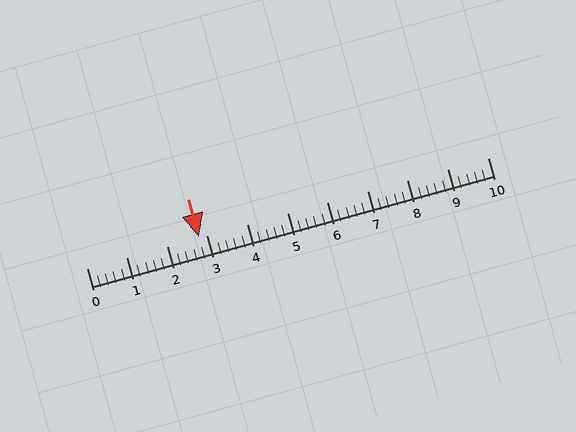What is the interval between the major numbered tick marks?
The major tick marks are spaced 1 units apart.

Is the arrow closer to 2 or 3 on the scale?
The arrow is closer to 3.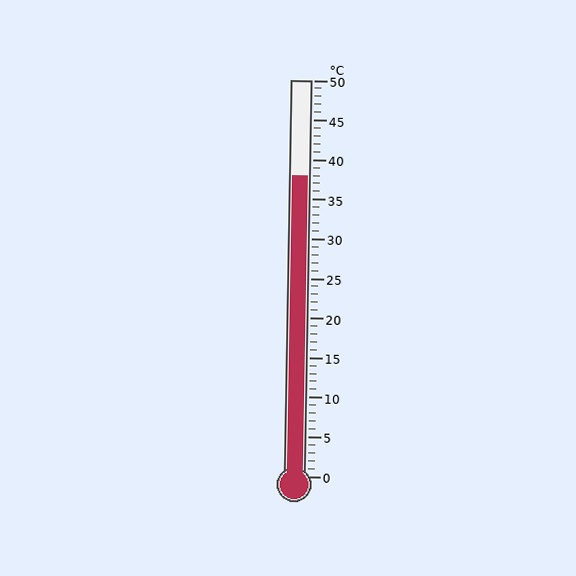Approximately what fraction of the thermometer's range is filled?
The thermometer is filled to approximately 75% of its range.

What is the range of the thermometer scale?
The thermometer scale ranges from 0°C to 50°C.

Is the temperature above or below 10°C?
The temperature is above 10°C.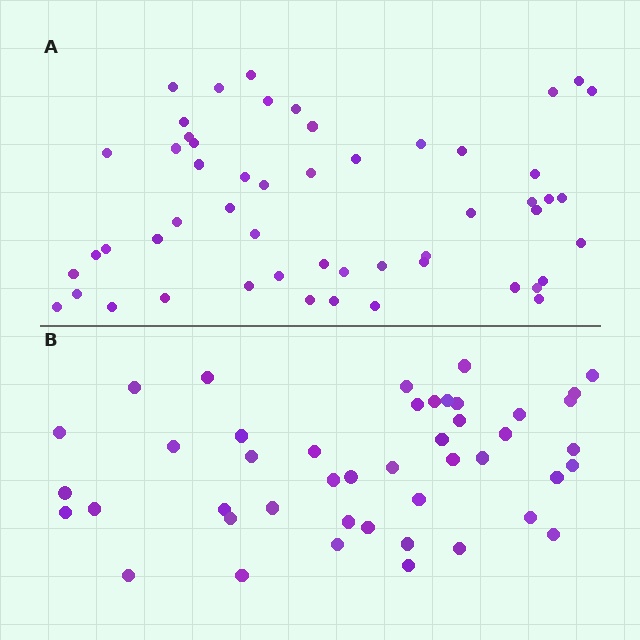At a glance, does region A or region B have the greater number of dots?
Region A (the top region) has more dots.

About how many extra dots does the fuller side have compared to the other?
Region A has roughly 8 or so more dots than region B.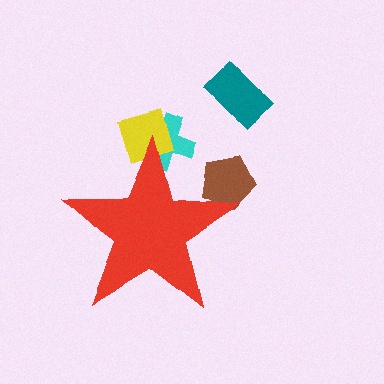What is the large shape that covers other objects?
A red star.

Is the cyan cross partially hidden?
Yes, the cyan cross is partially hidden behind the red star.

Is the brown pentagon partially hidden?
Yes, the brown pentagon is partially hidden behind the red star.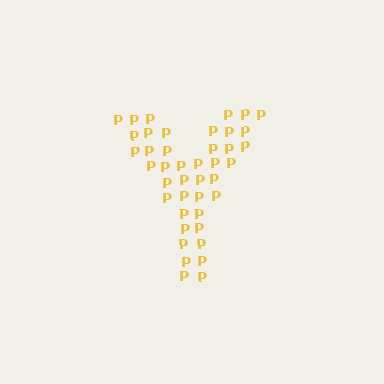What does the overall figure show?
The overall figure shows the letter Y.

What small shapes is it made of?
It is made of small letter P's.